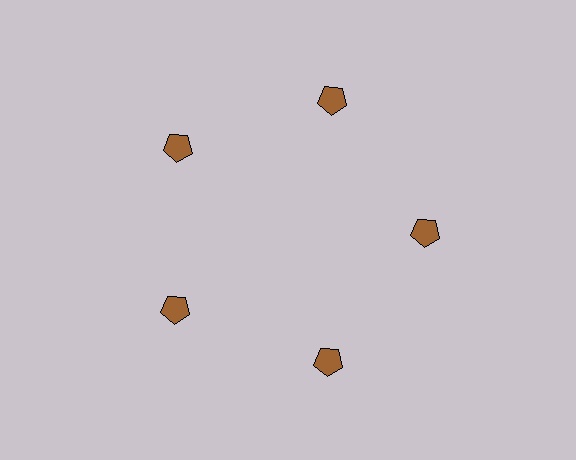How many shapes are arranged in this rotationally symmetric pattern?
There are 5 shapes, arranged in 5 groups of 1.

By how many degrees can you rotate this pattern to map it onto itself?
The pattern maps onto itself every 72 degrees of rotation.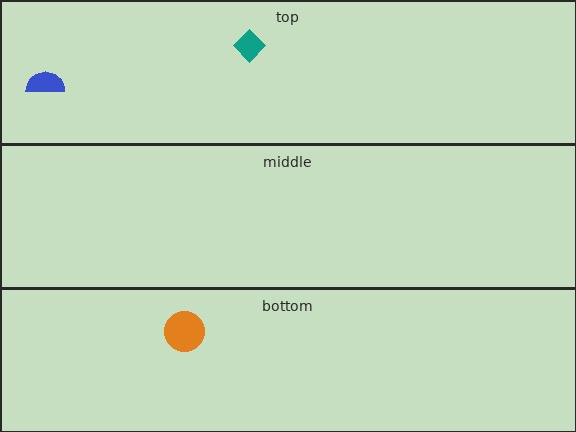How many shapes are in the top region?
2.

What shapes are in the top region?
The blue semicircle, the teal diamond.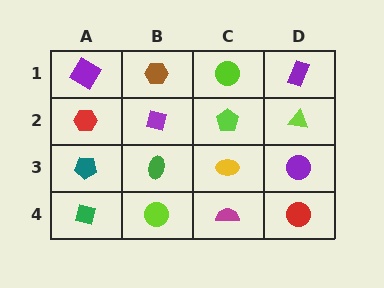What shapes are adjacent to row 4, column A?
A teal pentagon (row 3, column A), a lime circle (row 4, column B).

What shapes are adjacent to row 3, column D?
A lime triangle (row 2, column D), a red circle (row 4, column D), a yellow ellipse (row 3, column C).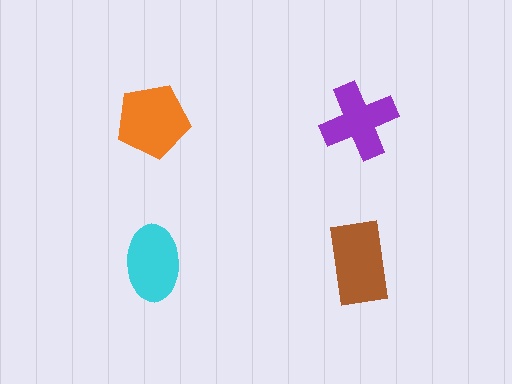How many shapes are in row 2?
2 shapes.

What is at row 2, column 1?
A cyan ellipse.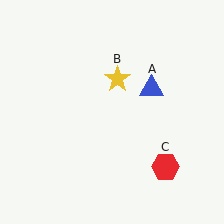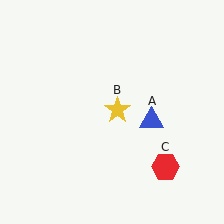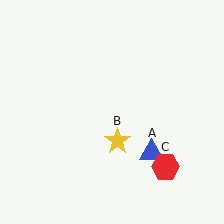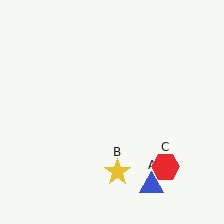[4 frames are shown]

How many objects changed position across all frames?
2 objects changed position: blue triangle (object A), yellow star (object B).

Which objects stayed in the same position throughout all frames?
Red hexagon (object C) remained stationary.